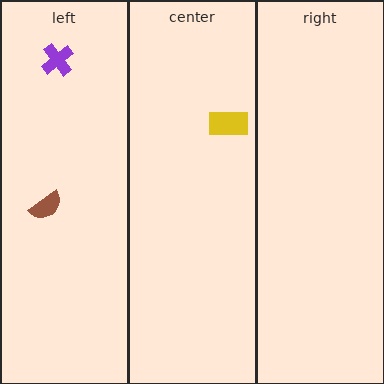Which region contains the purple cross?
The left region.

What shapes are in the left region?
The purple cross, the brown semicircle.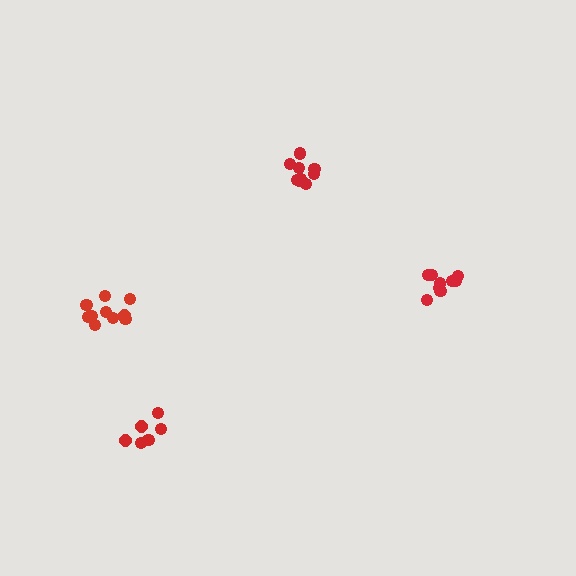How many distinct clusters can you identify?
There are 4 distinct clusters.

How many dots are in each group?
Group 1: 10 dots, Group 2: 9 dots, Group 3: 9 dots, Group 4: 6 dots (34 total).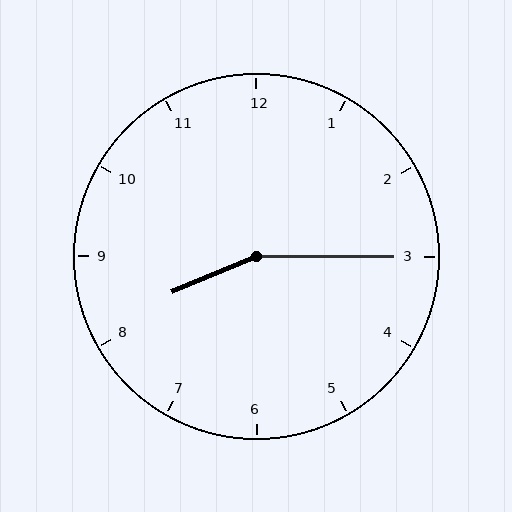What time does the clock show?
8:15.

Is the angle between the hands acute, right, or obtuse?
It is obtuse.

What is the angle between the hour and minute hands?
Approximately 158 degrees.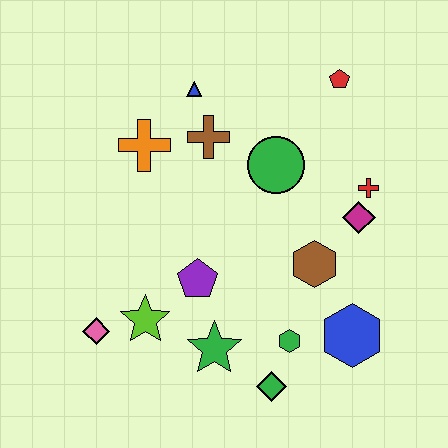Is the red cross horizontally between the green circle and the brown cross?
No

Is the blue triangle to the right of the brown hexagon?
No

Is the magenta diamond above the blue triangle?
No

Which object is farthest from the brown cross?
The green diamond is farthest from the brown cross.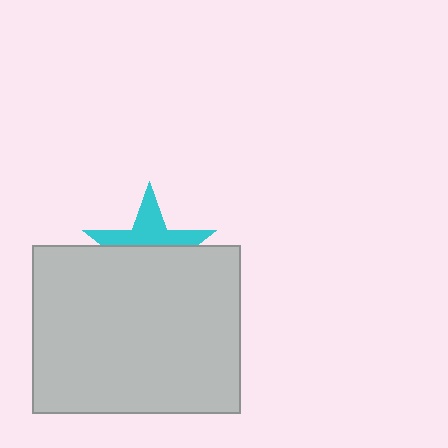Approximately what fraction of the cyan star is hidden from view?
Roughly 55% of the cyan star is hidden behind the light gray rectangle.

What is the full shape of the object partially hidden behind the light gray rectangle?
The partially hidden object is a cyan star.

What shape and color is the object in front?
The object in front is a light gray rectangle.